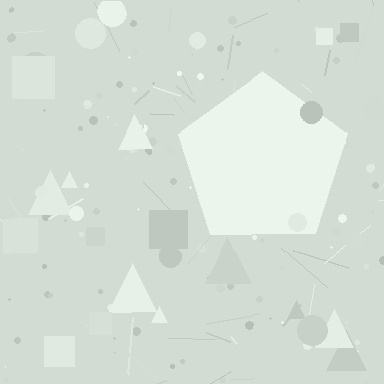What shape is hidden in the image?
A pentagon is hidden in the image.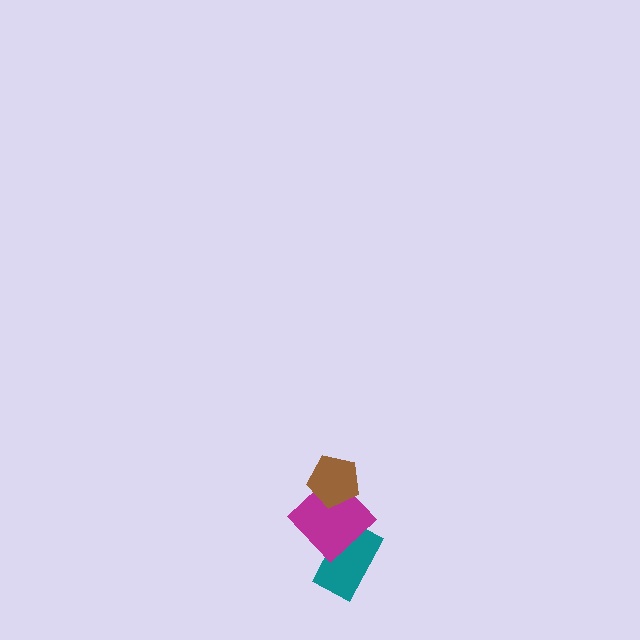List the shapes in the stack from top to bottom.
From top to bottom: the brown pentagon, the magenta diamond, the teal rectangle.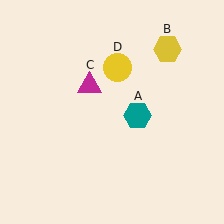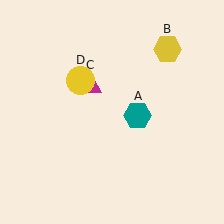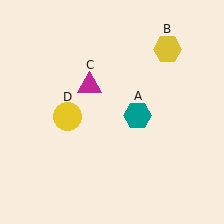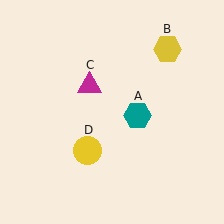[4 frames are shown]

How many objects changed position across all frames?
1 object changed position: yellow circle (object D).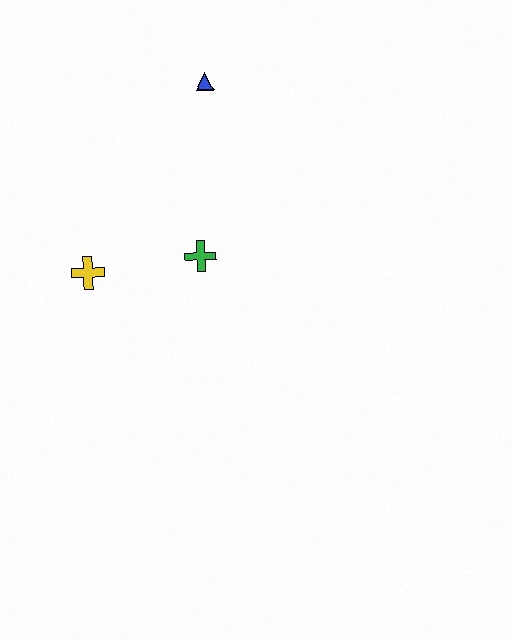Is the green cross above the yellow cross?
Yes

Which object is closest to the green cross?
The yellow cross is closest to the green cross.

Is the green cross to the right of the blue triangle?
No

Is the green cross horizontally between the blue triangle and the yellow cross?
Yes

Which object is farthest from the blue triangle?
The yellow cross is farthest from the blue triangle.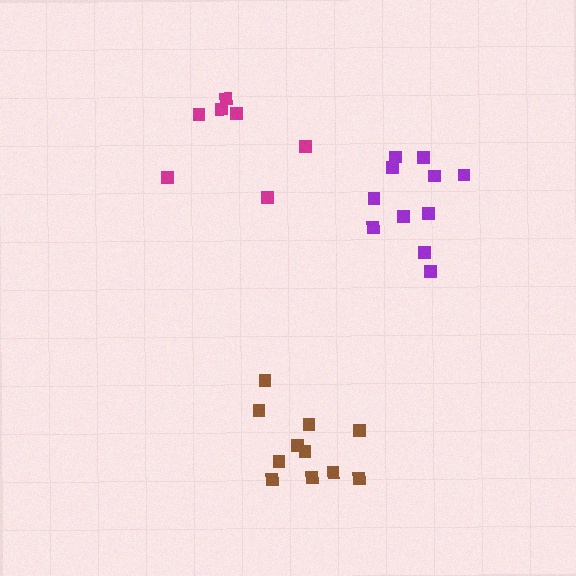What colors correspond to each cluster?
The clusters are colored: brown, magenta, purple.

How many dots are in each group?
Group 1: 11 dots, Group 2: 7 dots, Group 3: 11 dots (29 total).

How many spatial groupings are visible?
There are 3 spatial groupings.